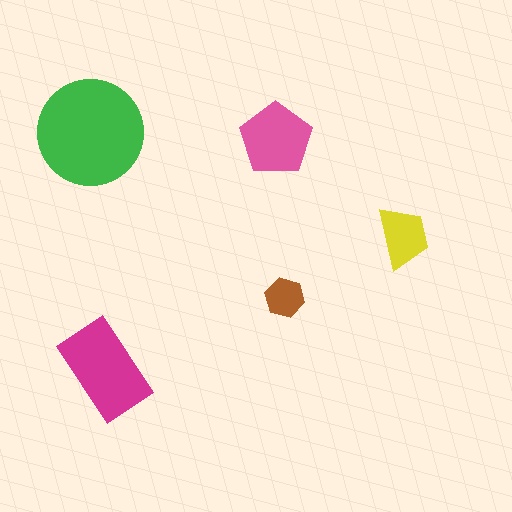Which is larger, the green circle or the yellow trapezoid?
The green circle.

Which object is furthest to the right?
The yellow trapezoid is rightmost.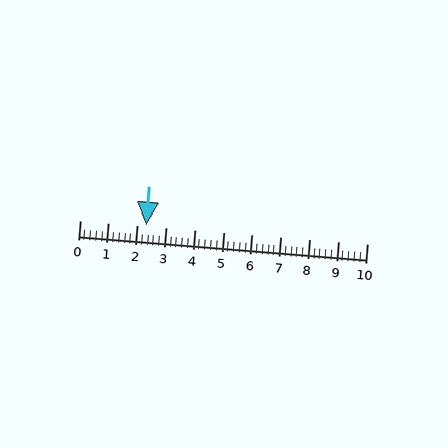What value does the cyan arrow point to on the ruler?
The cyan arrow points to approximately 2.3.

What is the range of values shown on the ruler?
The ruler shows values from 0 to 10.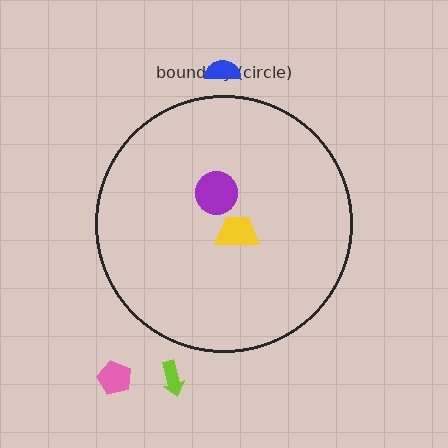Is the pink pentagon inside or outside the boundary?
Outside.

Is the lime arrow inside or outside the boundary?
Outside.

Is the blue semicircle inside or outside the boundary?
Outside.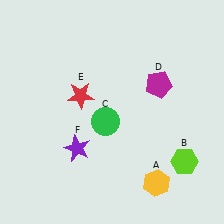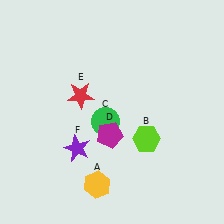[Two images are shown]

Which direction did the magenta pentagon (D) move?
The magenta pentagon (D) moved down.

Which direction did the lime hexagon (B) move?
The lime hexagon (B) moved left.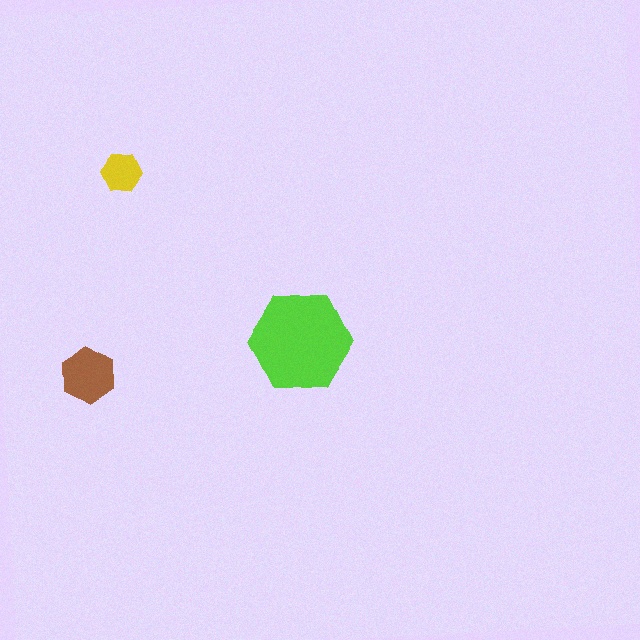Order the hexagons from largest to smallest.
the lime one, the brown one, the yellow one.